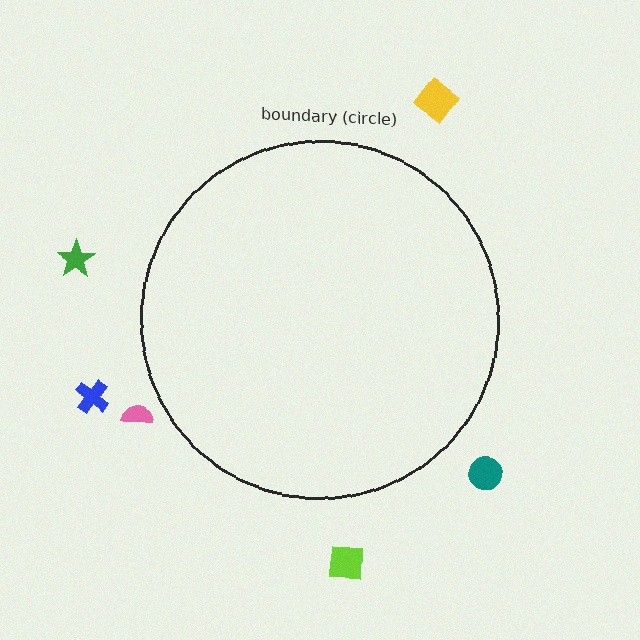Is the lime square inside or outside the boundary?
Outside.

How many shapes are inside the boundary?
0 inside, 6 outside.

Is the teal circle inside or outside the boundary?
Outside.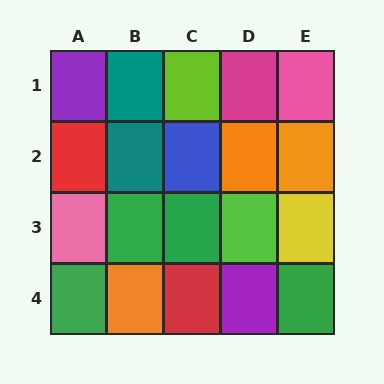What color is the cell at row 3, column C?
Green.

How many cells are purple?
2 cells are purple.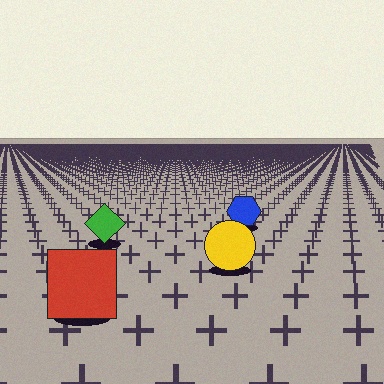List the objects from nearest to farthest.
From nearest to farthest: the red square, the yellow circle, the green diamond, the blue hexagon.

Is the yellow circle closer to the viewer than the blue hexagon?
Yes. The yellow circle is closer — you can tell from the texture gradient: the ground texture is coarser near it.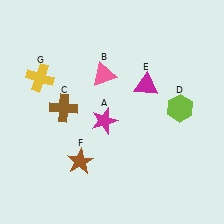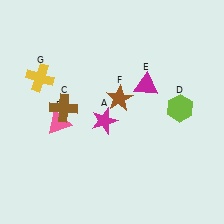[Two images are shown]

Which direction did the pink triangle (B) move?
The pink triangle (B) moved down.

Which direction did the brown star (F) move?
The brown star (F) moved up.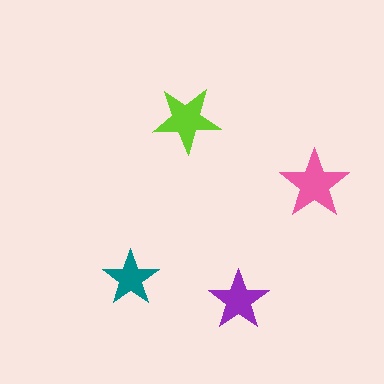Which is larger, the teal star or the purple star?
The purple one.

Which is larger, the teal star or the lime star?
The lime one.